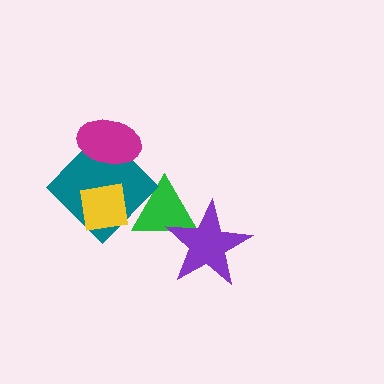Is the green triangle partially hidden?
Yes, it is partially covered by another shape.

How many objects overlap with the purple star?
1 object overlaps with the purple star.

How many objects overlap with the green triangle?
2 objects overlap with the green triangle.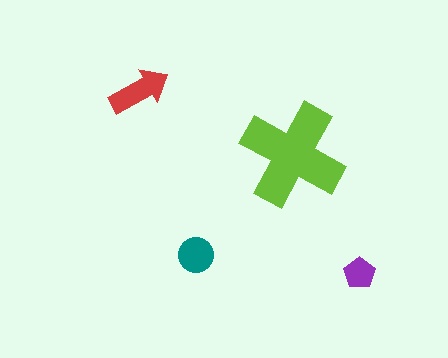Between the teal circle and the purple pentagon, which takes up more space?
The teal circle.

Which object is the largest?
The lime cross.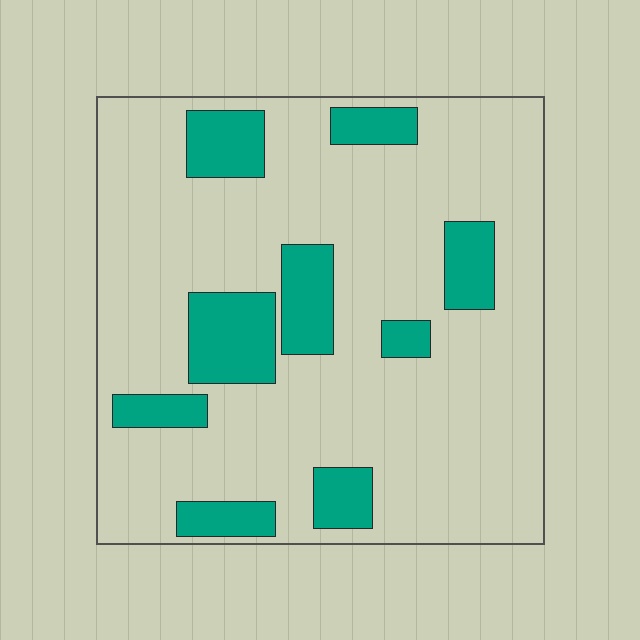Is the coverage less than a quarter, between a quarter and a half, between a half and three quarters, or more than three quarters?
Less than a quarter.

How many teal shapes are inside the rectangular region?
9.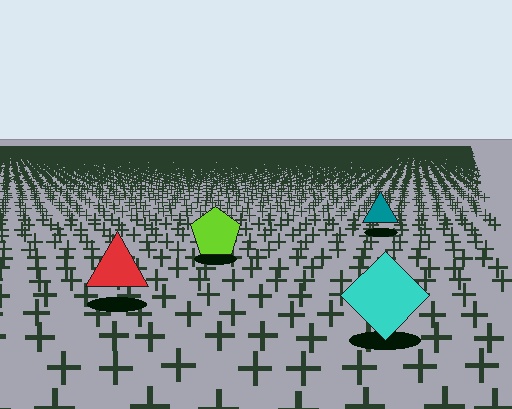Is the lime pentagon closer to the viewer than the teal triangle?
Yes. The lime pentagon is closer — you can tell from the texture gradient: the ground texture is coarser near it.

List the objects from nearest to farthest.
From nearest to farthest: the cyan diamond, the red triangle, the lime pentagon, the teal triangle.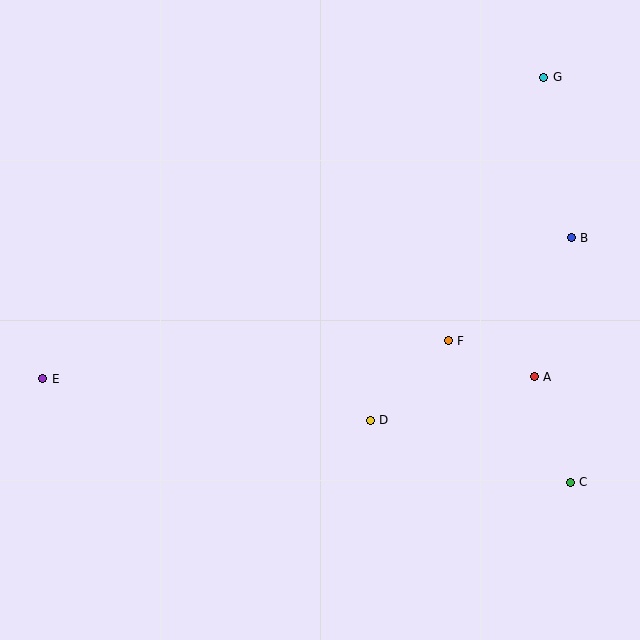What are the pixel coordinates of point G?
Point G is at (544, 77).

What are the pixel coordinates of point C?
Point C is at (570, 482).